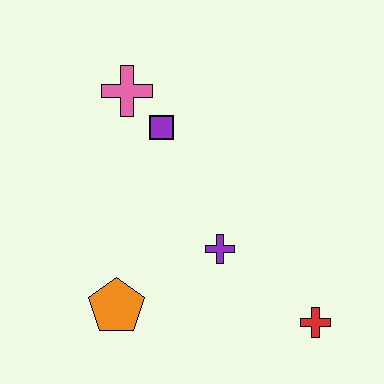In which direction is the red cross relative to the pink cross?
The red cross is below the pink cross.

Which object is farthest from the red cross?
The pink cross is farthest from the red cross.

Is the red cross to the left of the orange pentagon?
No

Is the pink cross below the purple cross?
No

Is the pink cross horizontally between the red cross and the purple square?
No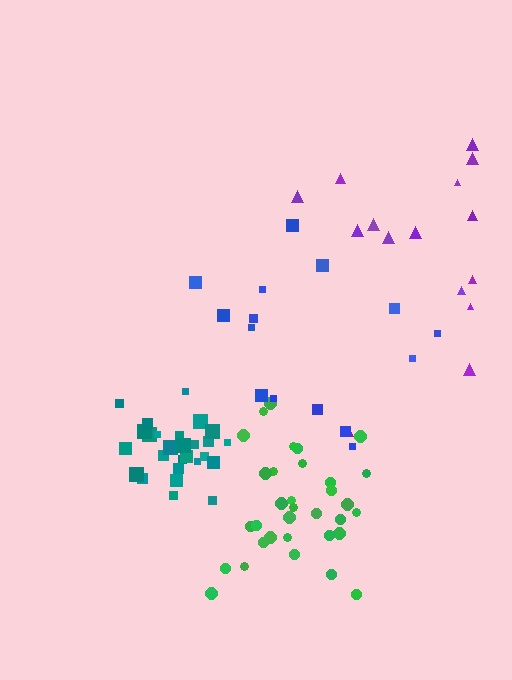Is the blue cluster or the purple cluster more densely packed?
Blue.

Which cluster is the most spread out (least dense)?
Purple.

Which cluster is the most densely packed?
Teal.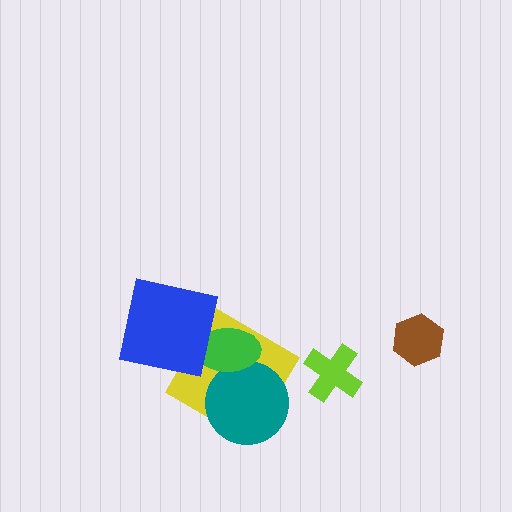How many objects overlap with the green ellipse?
3 objects overlap with the green ellipse.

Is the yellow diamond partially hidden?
Yes, it is partially covered by another shape.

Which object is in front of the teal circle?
The green ellipse is in front of the teal circle.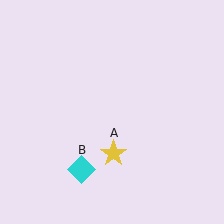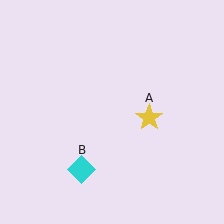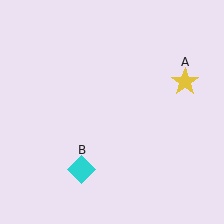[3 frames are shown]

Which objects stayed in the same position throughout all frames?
Cyan diamond (object B) remained stationary.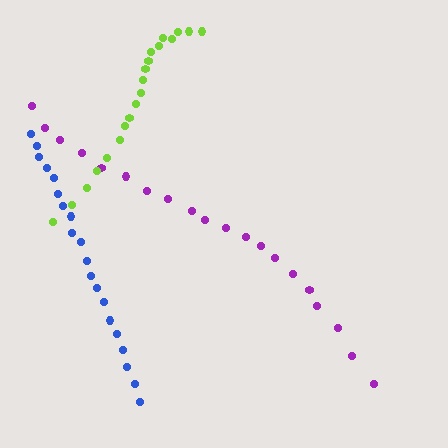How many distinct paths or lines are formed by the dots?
There are 3 distinct paths.